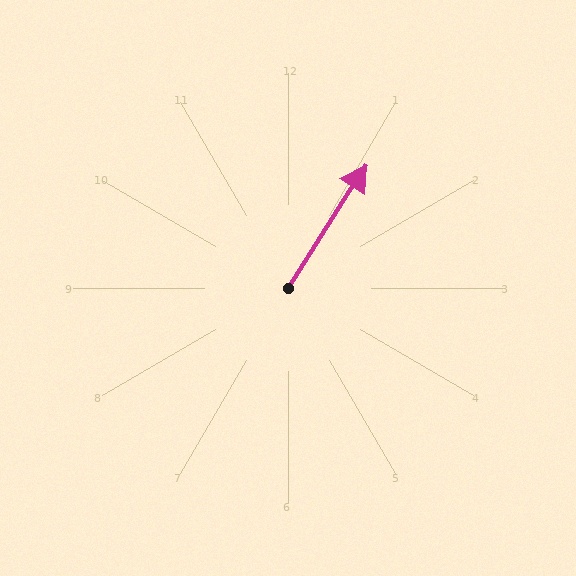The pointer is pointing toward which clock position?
Roughly 1 o'clock.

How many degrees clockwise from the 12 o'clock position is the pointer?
Approximately 32 degrees.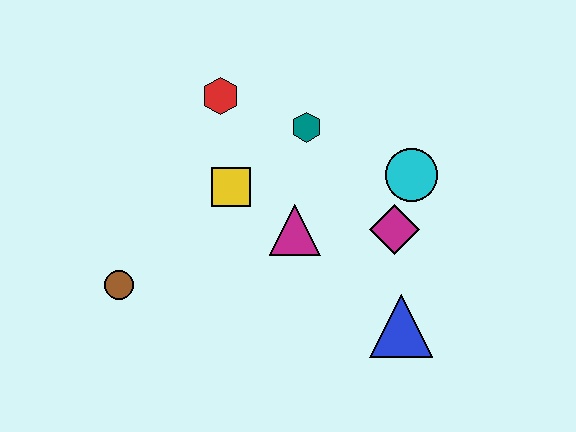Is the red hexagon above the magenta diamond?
Yes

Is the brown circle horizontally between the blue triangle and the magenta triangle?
No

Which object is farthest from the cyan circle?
The brown circle is farthest from the cyan circle.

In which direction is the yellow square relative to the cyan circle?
The yellow square is to the left of the cyan circle.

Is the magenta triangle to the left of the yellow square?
No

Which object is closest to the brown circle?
The yellow square is closest to the brown circle.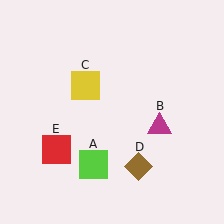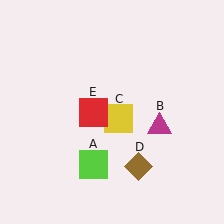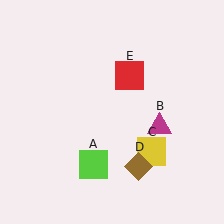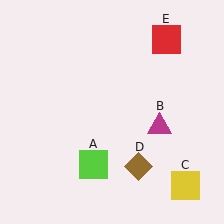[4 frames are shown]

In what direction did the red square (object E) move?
The red square (object E) moved up and to the right.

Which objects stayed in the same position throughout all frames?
Lime square (object A) and magenta triangle (object B) and brown diamond (object D) remained stationary.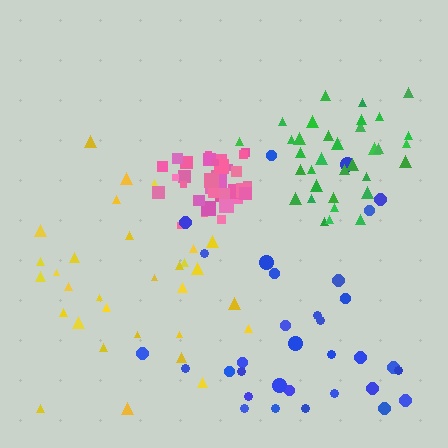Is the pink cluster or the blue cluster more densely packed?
Pink.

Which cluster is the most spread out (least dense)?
Blue.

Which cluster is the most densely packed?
Pink.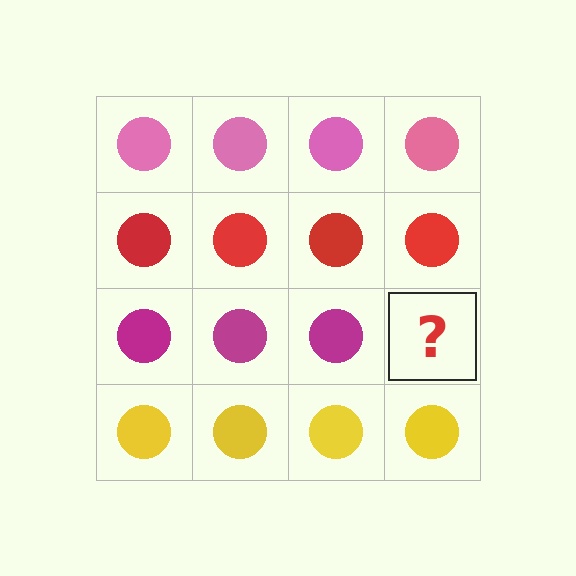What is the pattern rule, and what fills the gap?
The rule is that each row has a consistent color. The gap should be filled with a magenta circle.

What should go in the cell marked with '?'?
The missing cell should contain a magenta circle.